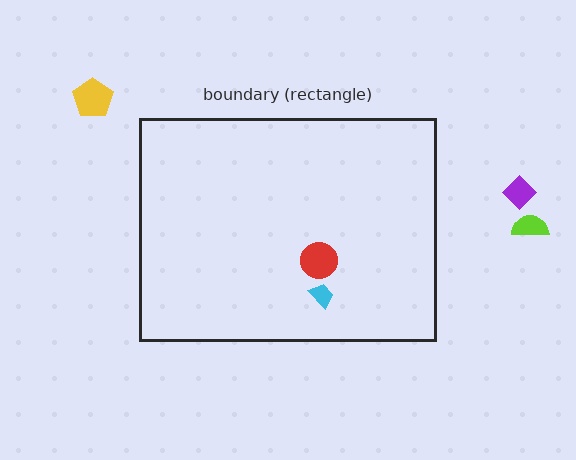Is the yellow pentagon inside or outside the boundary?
Outside.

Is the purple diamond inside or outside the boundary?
Outside.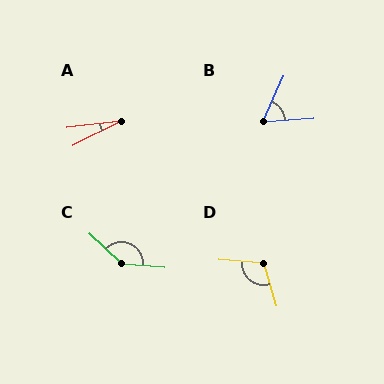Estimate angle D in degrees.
Approximately 112 degrees.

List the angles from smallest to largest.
A (20°), B (62°), D (112°), C (142°).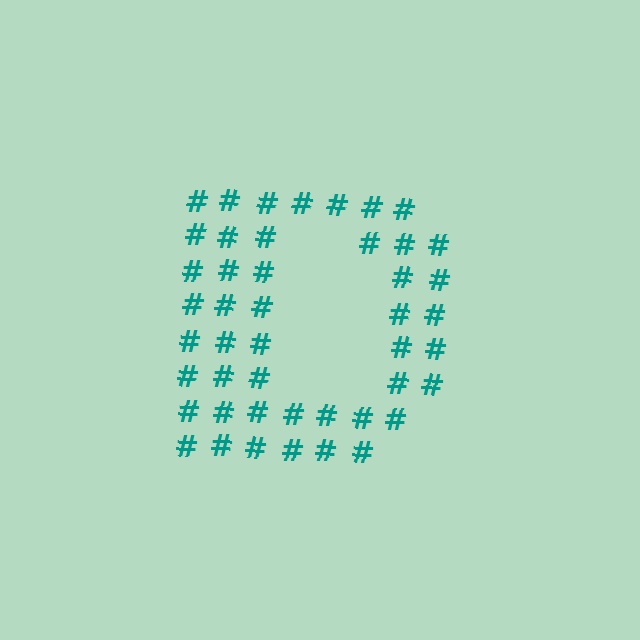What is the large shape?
The large shape is the letter D.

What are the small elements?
The small elements are hash symbols.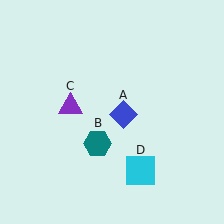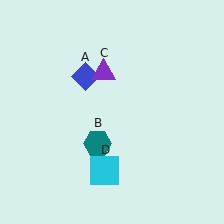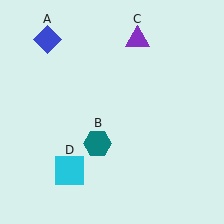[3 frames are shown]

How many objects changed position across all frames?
3 objects changed position: blue diamond (object A), purple triangle (object C), cyan square (object D).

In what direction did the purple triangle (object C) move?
The purple triangle (object C) moved up and to the right.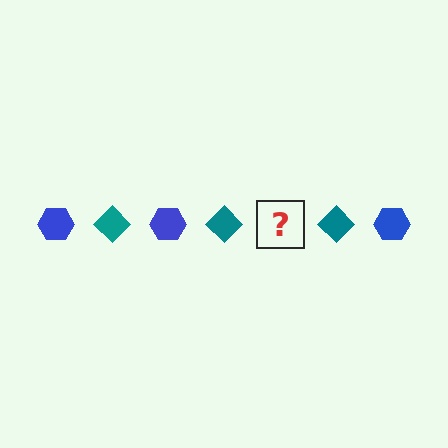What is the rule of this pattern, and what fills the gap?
The rule is that the pattern alternates between blue hexagon and teal diamond. The gap should be filled with a blue hexagon.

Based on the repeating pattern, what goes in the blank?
The blank should be a blue hexagon.